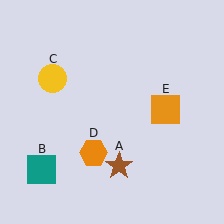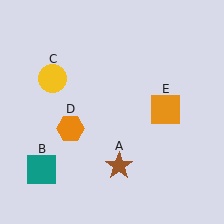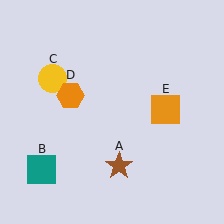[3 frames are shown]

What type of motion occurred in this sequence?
The orange hexagon (object D) rotated clockwise around the center of the scene.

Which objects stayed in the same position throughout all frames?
Brown star (object A) and teal square (object B) and yellow circle (object C) and orange square (object E) remained stationary.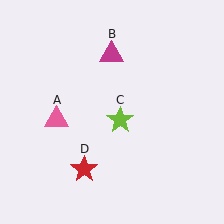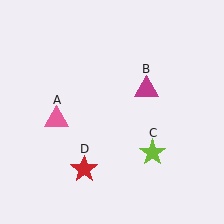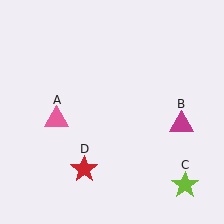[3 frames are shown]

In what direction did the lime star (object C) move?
The lime star (object C) moved down and to the right.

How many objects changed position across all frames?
2 objects changed position: magenta triangle (object B), lime star (object C).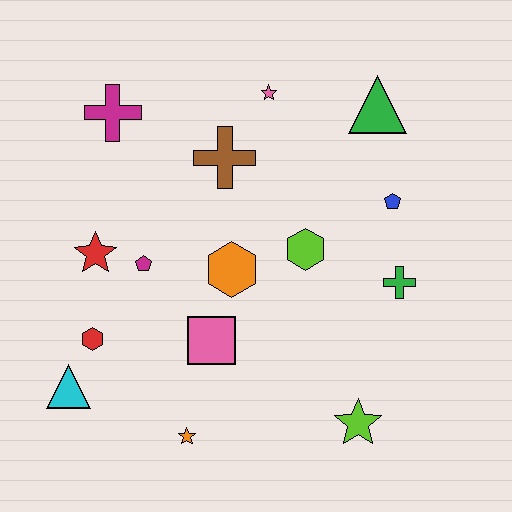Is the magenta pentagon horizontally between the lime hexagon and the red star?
Yes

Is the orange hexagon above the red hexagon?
Yes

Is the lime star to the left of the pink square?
No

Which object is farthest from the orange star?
The green triangle is farthest from the orange star.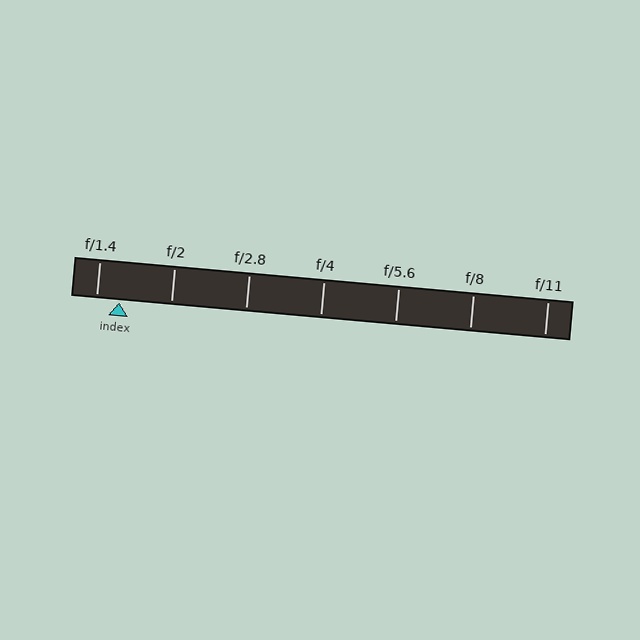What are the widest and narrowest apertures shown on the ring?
The widest aperture shown is f/1.4 and the narrowest is f/11.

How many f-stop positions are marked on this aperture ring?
There are 7 f-stop positions marked.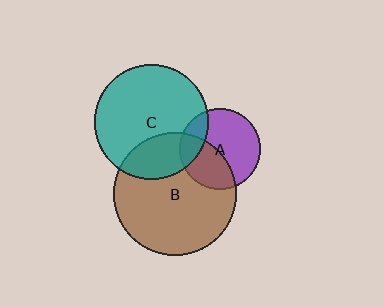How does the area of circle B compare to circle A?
Approximately 2.3 times.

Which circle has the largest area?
Circle B (brown).